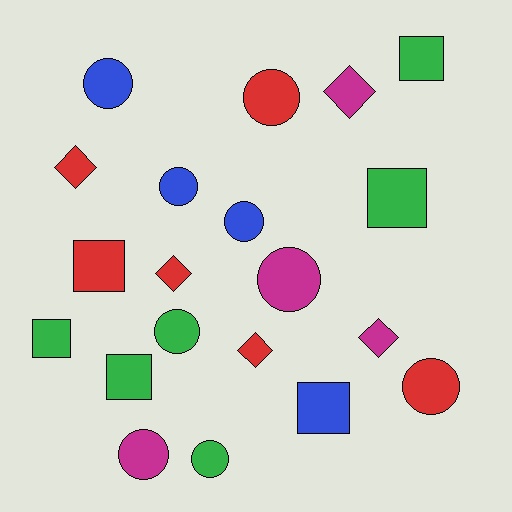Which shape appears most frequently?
Circle, with 9 objects.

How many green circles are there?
There are 2 green circles.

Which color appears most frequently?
Green, with 6 objects.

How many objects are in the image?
There are 20 objects.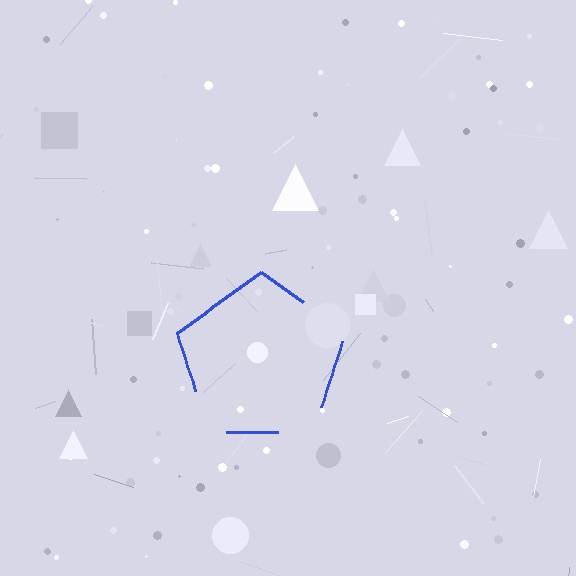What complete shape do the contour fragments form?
The contour fragments form a pentagon.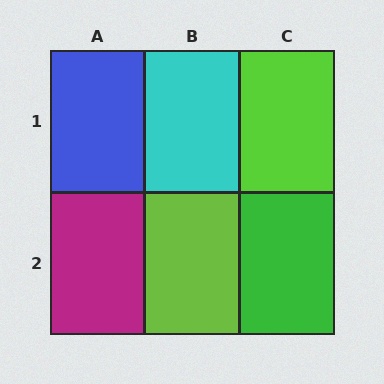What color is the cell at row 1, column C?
Lime.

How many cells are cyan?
1 cell is cyan.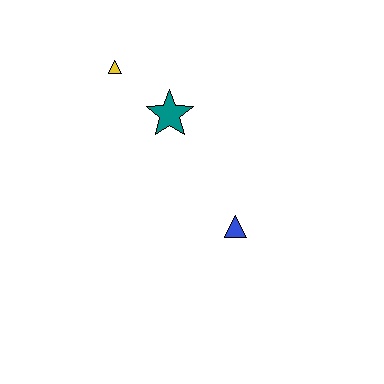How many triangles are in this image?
There are 2 triangles.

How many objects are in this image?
There are 3 objects.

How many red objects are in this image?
There are no red objects.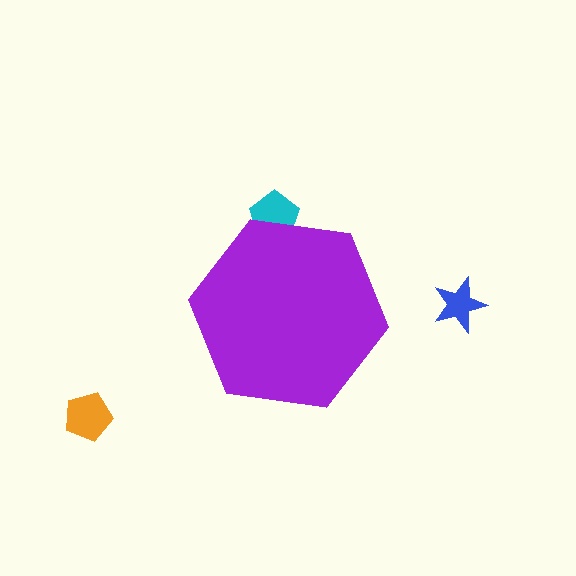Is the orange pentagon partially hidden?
No, the orange pentagon is fully visible.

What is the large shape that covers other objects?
A purple hexagon.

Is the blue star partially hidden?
No, the blue star is fully visible.